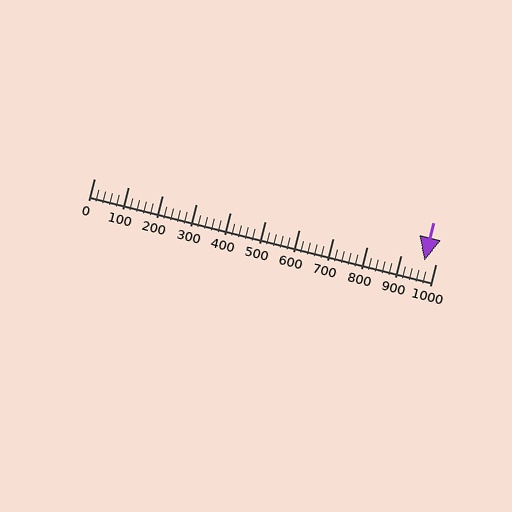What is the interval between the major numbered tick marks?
The major tick marks are spaced 100 units apart.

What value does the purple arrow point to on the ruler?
The purple arrow points to approximately 967.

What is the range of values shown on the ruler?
The ruler shows values from 0 to 1000.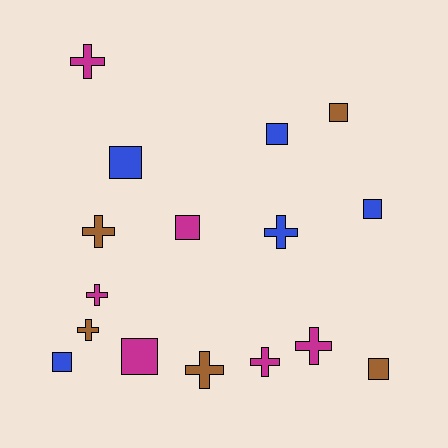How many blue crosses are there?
There is 1 blue cross.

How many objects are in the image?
There are 16 objects.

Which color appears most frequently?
Magenta, with 6 objects.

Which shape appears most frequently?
Square, with 8 objects.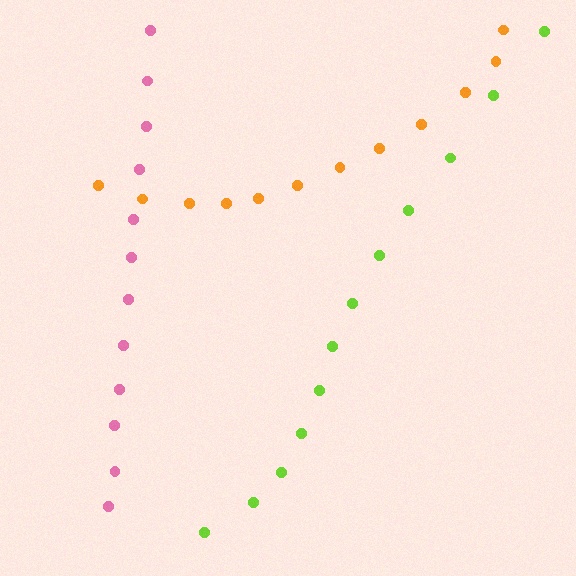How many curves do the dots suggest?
There are 3 distinct paths.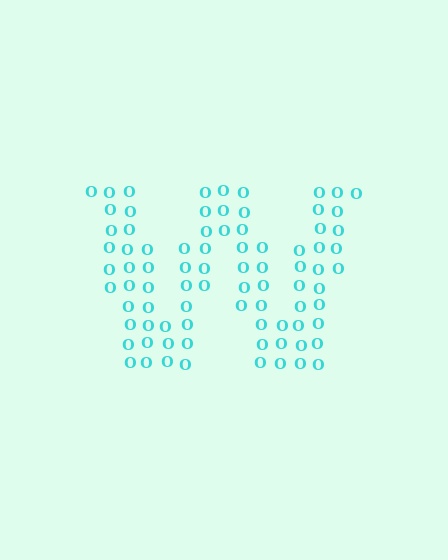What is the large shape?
The large shape is the letter W.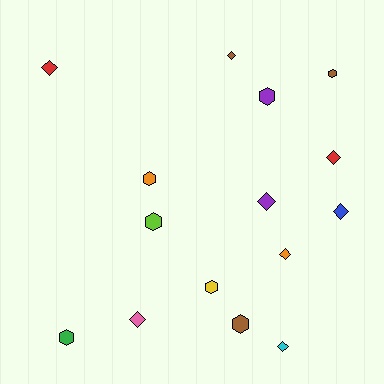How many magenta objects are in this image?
There are no magenta objects.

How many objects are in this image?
There are 15 objects.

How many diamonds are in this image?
There are 8 diamonds.